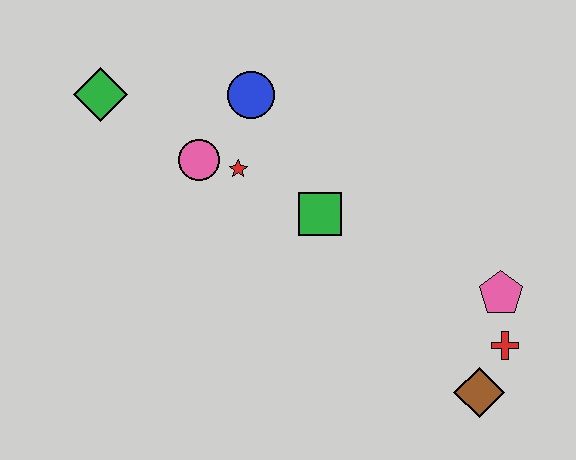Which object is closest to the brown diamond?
The red cross is closest to the brown diamond.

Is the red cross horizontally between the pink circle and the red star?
No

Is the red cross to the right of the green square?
Yes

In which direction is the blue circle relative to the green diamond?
The blue circle is to the right of the green diamond.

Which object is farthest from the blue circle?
The brown diamond is farthest from the blue circle.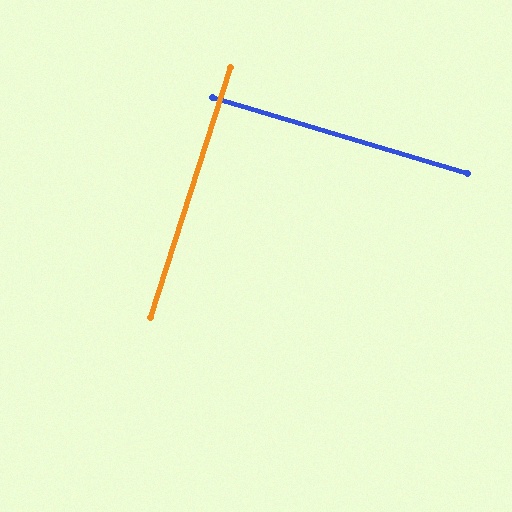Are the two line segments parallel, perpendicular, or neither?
Perpendicular — they meet at approximately 89°.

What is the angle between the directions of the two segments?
Approximately 89 degrees.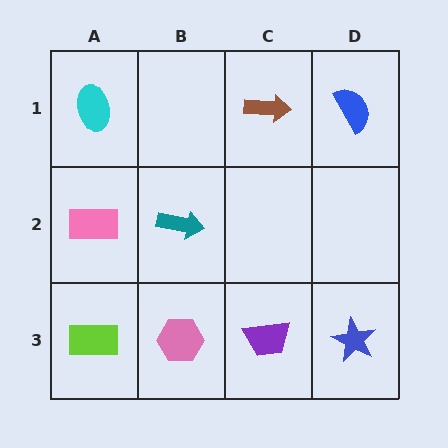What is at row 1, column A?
A cyan ellipse.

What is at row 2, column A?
A pink rectangle.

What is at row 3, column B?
A pink hexagon.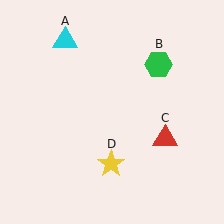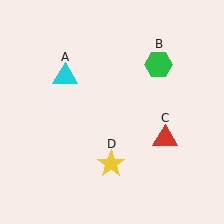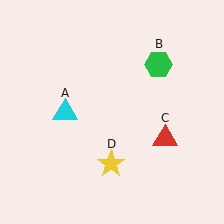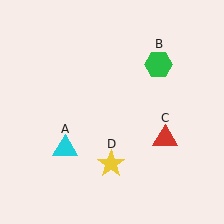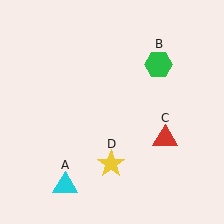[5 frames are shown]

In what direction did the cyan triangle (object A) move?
The cyan triangle (object A) moved down.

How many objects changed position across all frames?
1 object changed position: cyan triangle (object A).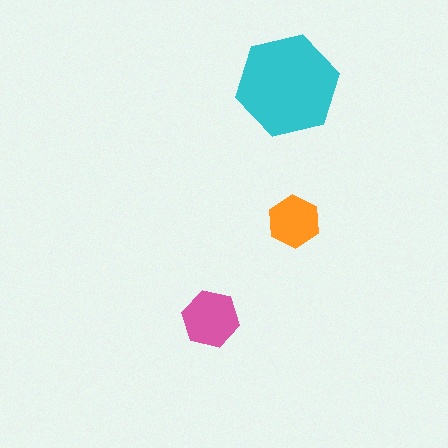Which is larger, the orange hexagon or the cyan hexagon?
The cyan one.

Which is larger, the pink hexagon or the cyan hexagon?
The cyan one.